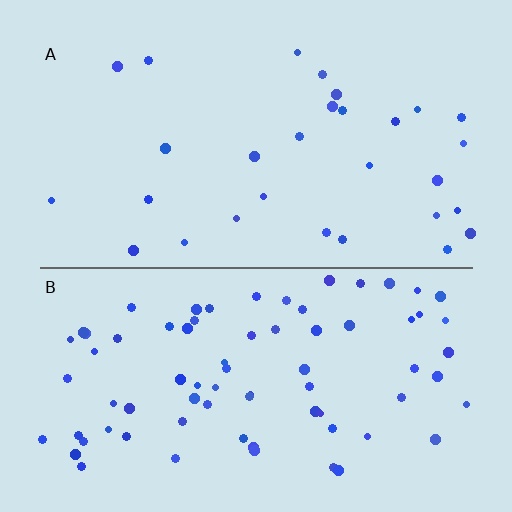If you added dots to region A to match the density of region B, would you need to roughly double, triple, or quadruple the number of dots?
Approximately triple.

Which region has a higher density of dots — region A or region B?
B (the bottom).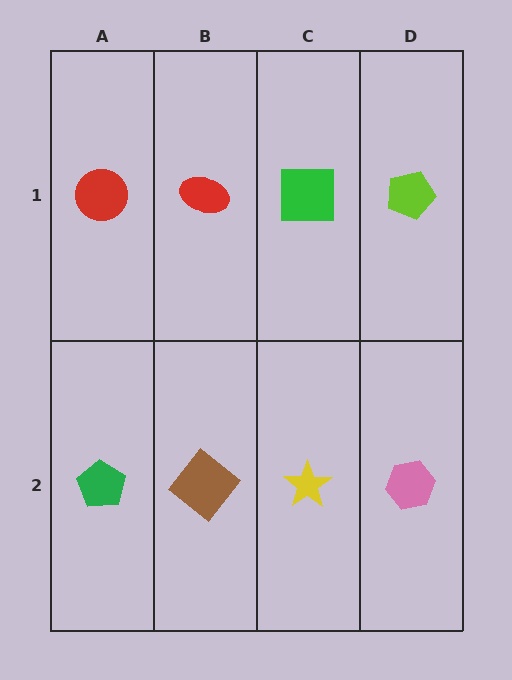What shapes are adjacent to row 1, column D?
A pink hexagon (row 2, column D), a green square (row 1, column C).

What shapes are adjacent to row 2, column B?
A red ellipse (row 1, column B), a green pentagon (row 2, column A), a yellow star (row 2, column C).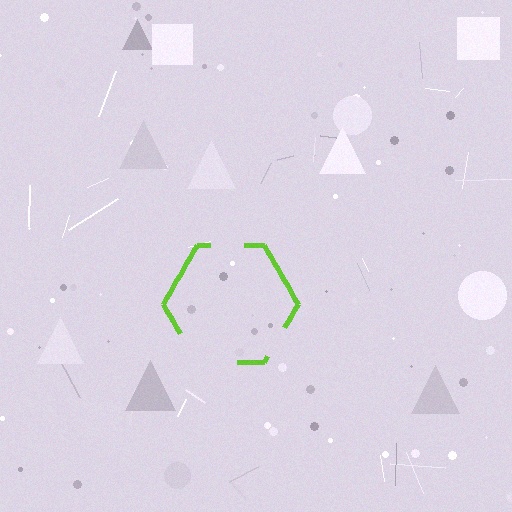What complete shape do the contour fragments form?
The contour fragments form a hexagon.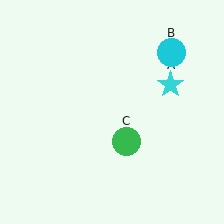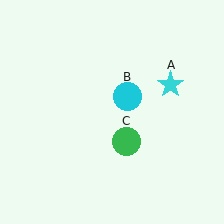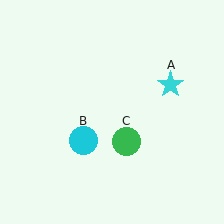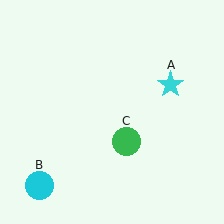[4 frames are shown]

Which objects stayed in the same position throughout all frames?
Cyan star (object A) and green circle (object C) remained stationary.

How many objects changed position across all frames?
1 object changed position: cyan circle (object B).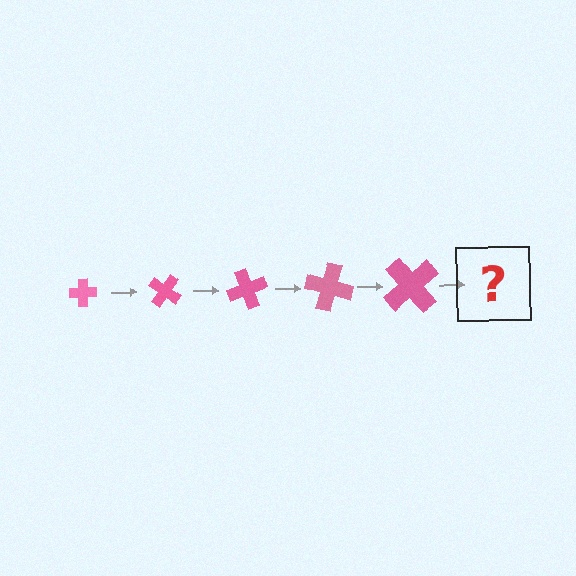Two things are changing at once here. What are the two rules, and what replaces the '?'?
The two rules are that the cross grows larger each step and it rotates 35 degrees each step. The '?' should be a cross, larger than the previous one and rotated 175 degrees from the start.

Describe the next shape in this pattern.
It should be a cross, larger than the previous one and rotated 175 degrees from the start.